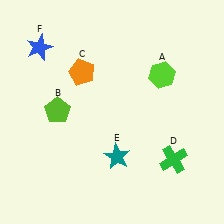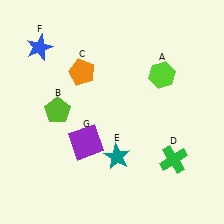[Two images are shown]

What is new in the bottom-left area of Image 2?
A purple square (G) was added in the bottom-left area of Image 2.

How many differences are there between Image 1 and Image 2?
There is 1 difference between the two images.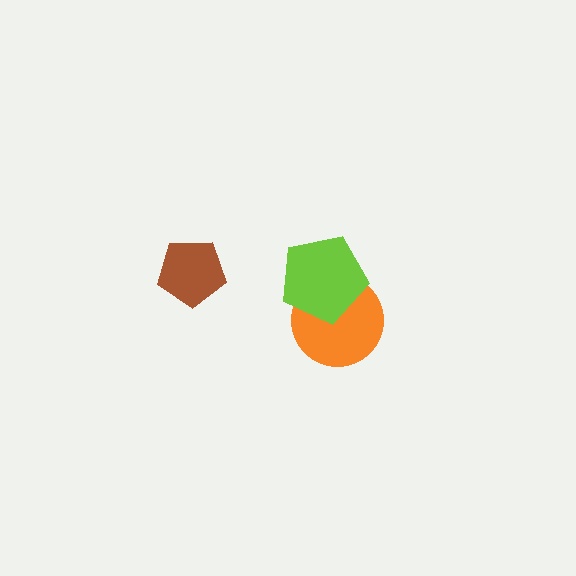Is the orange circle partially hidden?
Yes, it is partially covered by another shape.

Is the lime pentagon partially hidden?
No, no other shape covers it.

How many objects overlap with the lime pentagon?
1 object overlaps with the lime pentagon.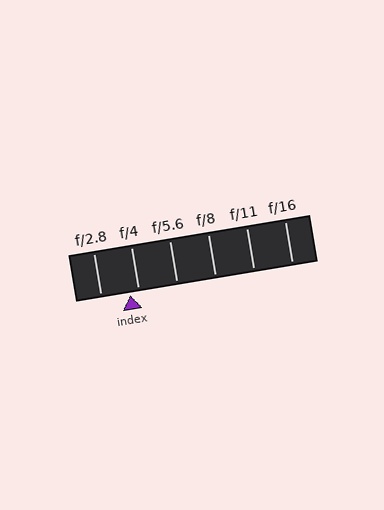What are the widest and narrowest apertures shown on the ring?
The widest aperture shown is f/2.8 and the narrowest is f/16.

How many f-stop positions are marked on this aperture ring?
There are 6 f-stop positions marked.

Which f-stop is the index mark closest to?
The index mark is closest to f/4.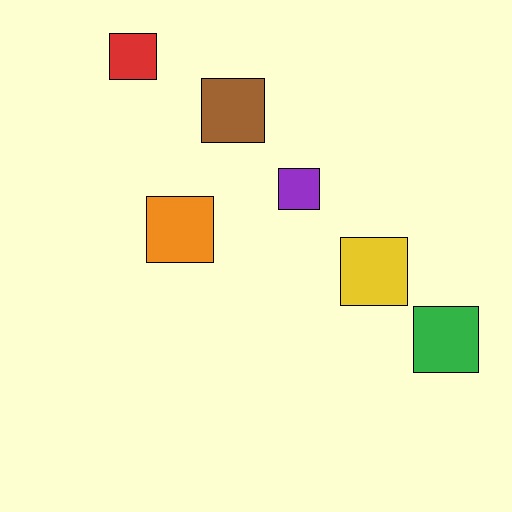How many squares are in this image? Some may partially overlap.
There are 6 squares.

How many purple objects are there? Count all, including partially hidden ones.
There is 1 purple object.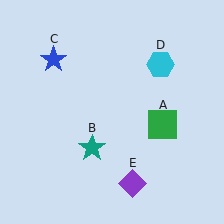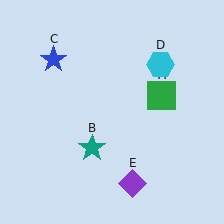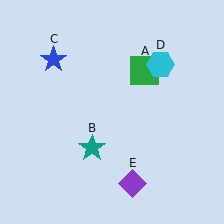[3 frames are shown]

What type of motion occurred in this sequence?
The green square (object A) rotated counterclockwise around the center of the scene.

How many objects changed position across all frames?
1 object changed position: green square (object A).